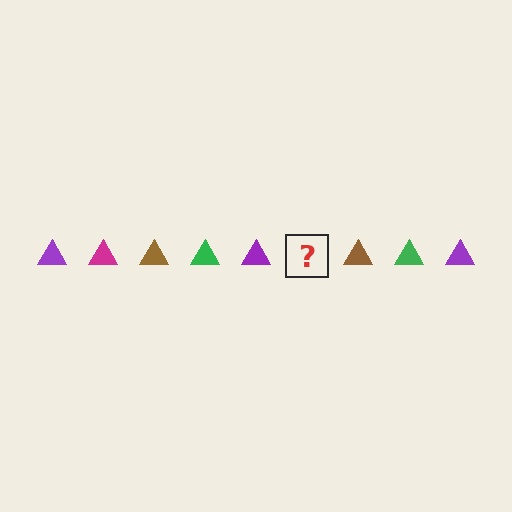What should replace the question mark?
The question mark should be replaced with a magenta triangle.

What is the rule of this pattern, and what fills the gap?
The rule is that the pattern cycles through purple, magenta, brown, green triangles. The gap should be filled with a magenta triangle.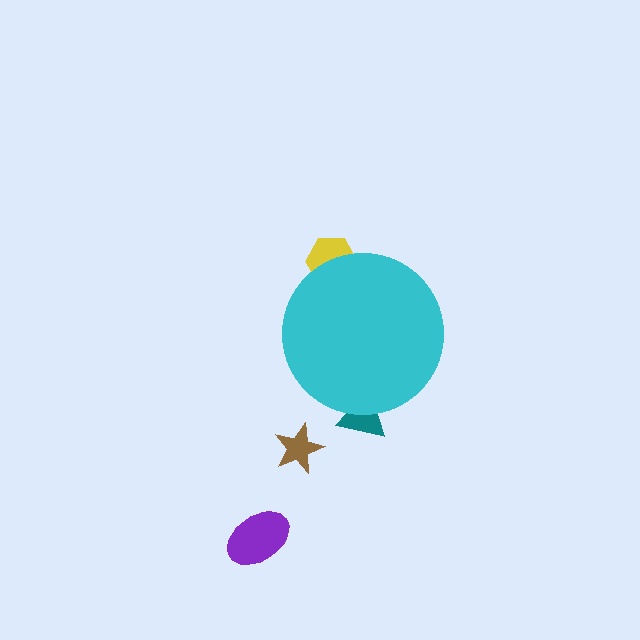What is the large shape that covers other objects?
A cyan circle.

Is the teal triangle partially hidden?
Yes, the teal triangle is partially hidden behind the cyan circle.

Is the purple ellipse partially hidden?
No, the purple ellipse is fully visible.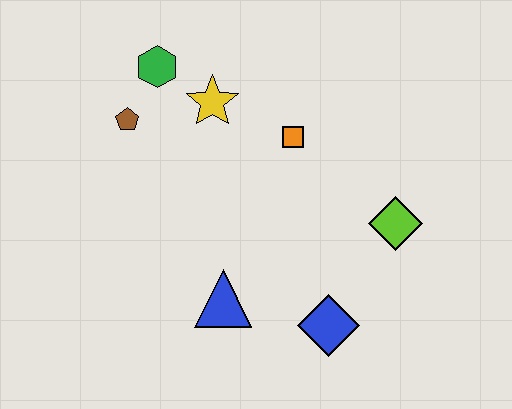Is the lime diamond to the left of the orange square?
No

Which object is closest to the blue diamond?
The blue triangle is closest to the blue diamond.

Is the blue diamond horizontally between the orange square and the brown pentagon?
No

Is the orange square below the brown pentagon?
Yes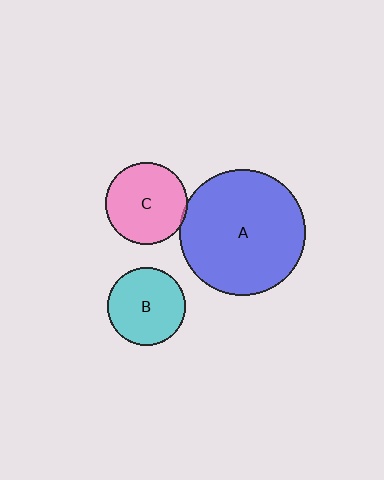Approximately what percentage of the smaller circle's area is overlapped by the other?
Approximately 5%.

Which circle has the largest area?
Circle A (blue).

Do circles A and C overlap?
Yes.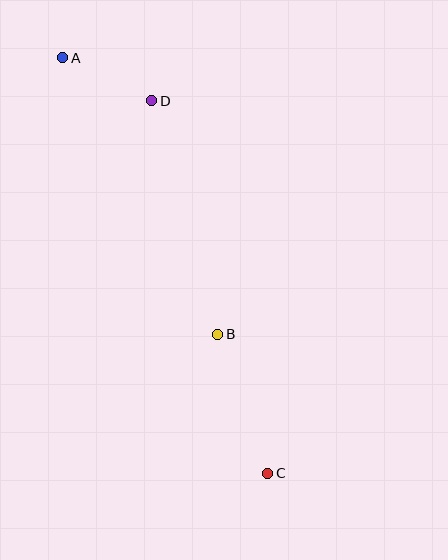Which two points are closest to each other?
Points A and D are closest to each other.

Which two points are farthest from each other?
Points A and C are farthest from each other.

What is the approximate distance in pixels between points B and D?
The distance between B and D is approximately 243 pixels.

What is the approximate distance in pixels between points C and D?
The distance between C and D is approximately 390 pixels.